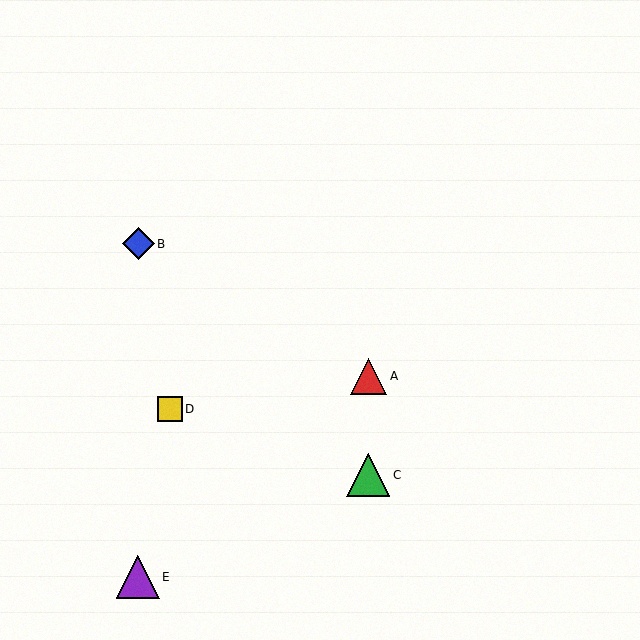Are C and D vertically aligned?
No, C is at x≈368 and D is at x≈170.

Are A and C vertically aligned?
Yes, both are at x≈368.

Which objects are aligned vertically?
Objects A, C are aligned vertically.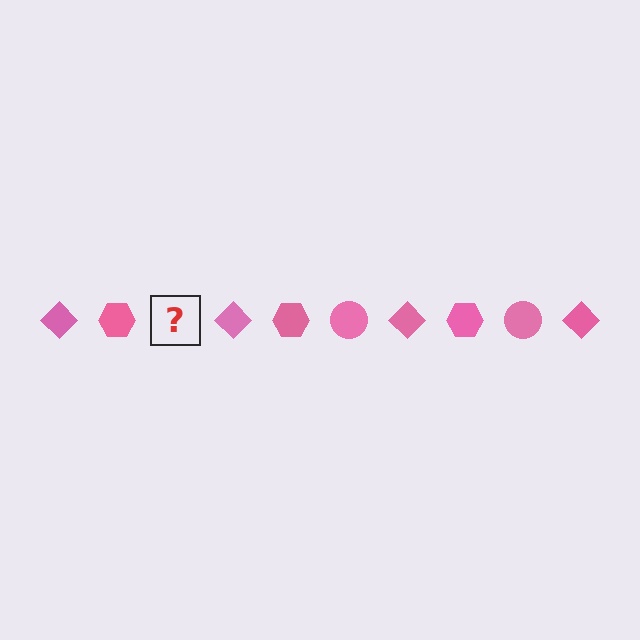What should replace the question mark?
The question mark should be replaced with a pink circle.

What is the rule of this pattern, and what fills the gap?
The rule is that the pattern cycles through diamond, hexagon, circle shapes in pink. The gap should be filled with a pink circle.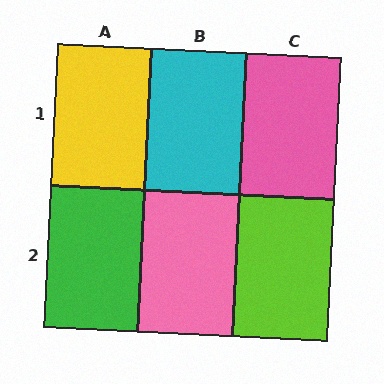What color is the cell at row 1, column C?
Pink.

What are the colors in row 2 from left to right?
Green, pink, lime.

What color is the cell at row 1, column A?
Yellow.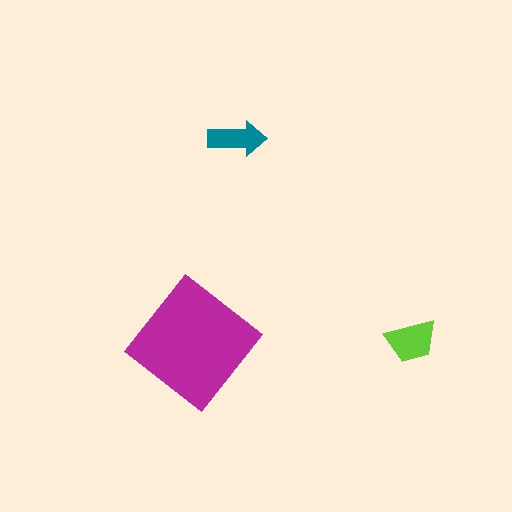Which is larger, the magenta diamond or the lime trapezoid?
The magenta diamond.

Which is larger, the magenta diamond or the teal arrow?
The magenta diamond.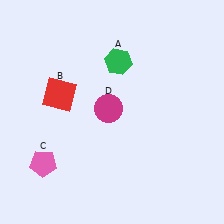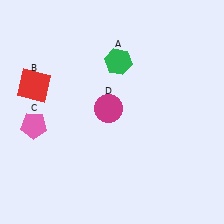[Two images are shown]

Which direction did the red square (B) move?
The red square (B) moved left.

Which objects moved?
The objects that moved are: the red square (B), the pink pentagon (C).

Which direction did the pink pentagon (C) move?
The pink pentagon (C) moved up.